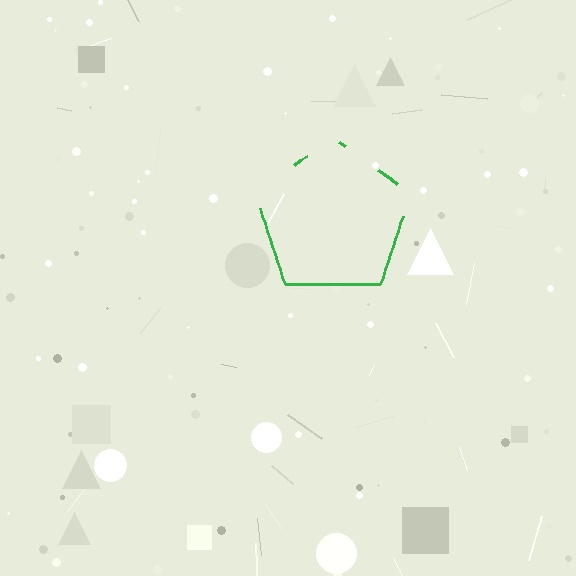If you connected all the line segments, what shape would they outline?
They would outline a pentagon.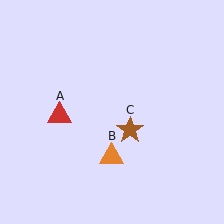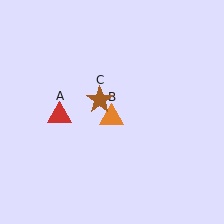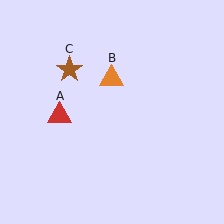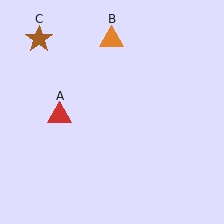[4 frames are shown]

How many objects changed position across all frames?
2 objects changed position: orange triangle (object B), brown star (object C).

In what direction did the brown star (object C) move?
The brown star (object C) moved up and to the left.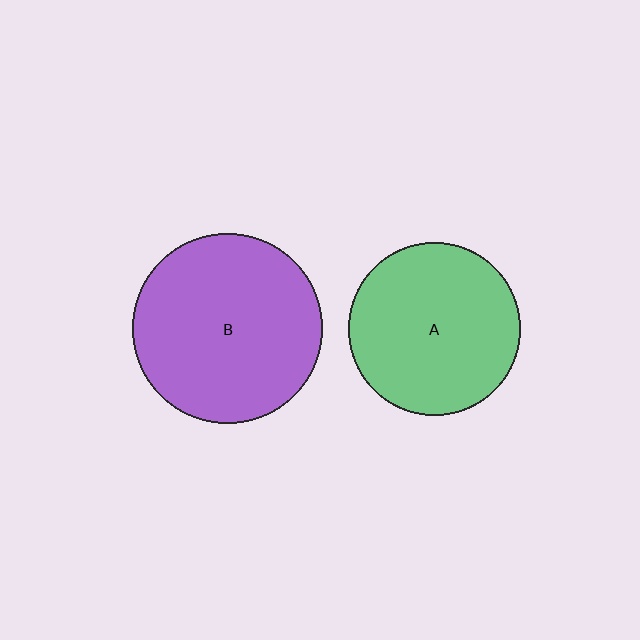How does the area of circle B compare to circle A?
Approximately 1.2 times.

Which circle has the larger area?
Circle B (purple).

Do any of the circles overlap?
No, none of the circles overlap.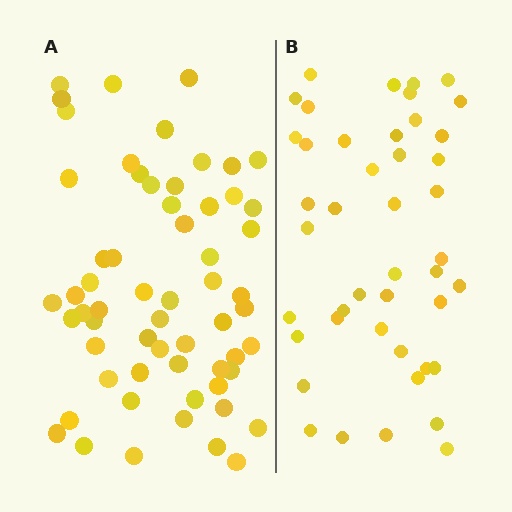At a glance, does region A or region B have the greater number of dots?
Region A (the left region) has more dots.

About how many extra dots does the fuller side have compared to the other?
Region A has approximately 15 more dots than region B.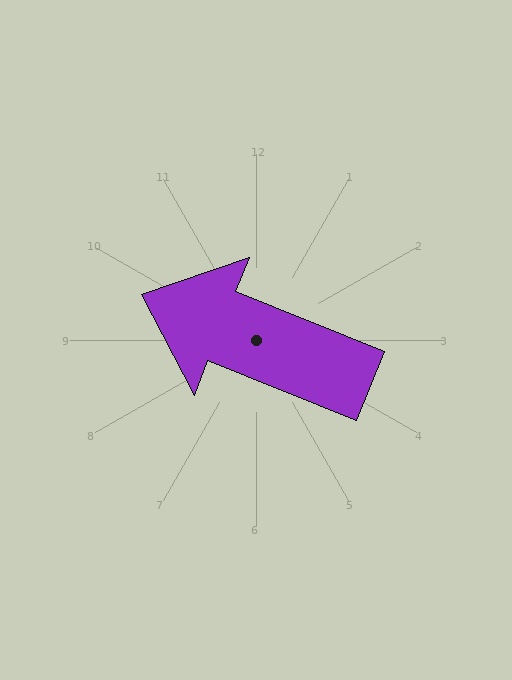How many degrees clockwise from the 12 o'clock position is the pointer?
Approximately 292 degrees.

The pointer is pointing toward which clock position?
Roughly 10 o'clock.